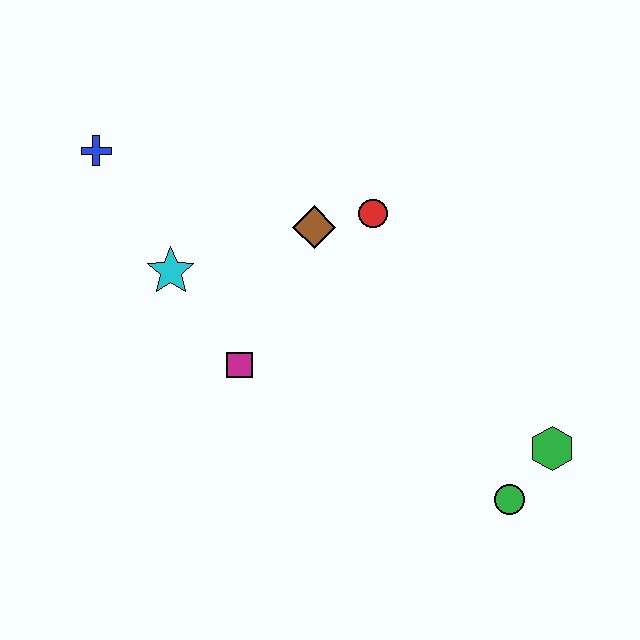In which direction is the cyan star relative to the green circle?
The cyan star is to the left of the green circle.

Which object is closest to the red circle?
The brown diamond is closest to the red circle.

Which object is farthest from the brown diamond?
The green circle is farthest from the brown diamond.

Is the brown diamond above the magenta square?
Yes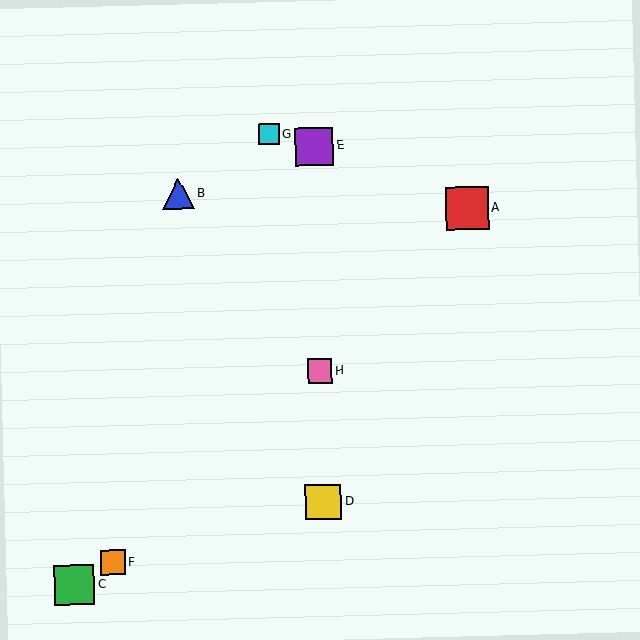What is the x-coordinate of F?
Object F is at x≈113.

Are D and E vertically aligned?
Yes, both are at x≈323.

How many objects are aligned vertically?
3 objects (D, E, H) are aligned vertically.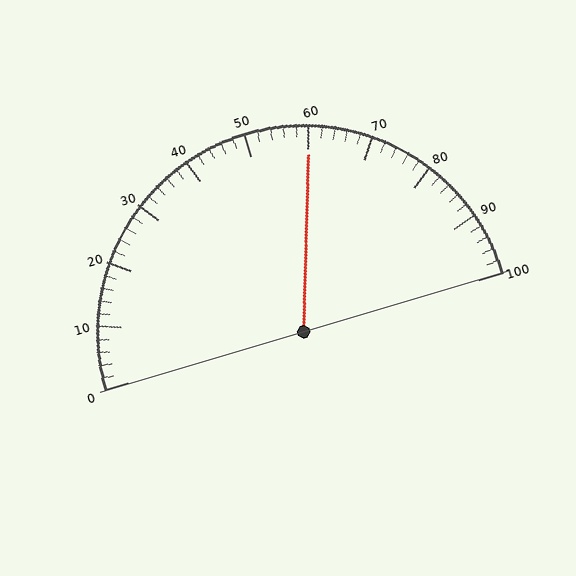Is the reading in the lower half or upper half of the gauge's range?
The reading is in the upper half of the range (0 to 100).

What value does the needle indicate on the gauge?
The needle indicates approximately 60.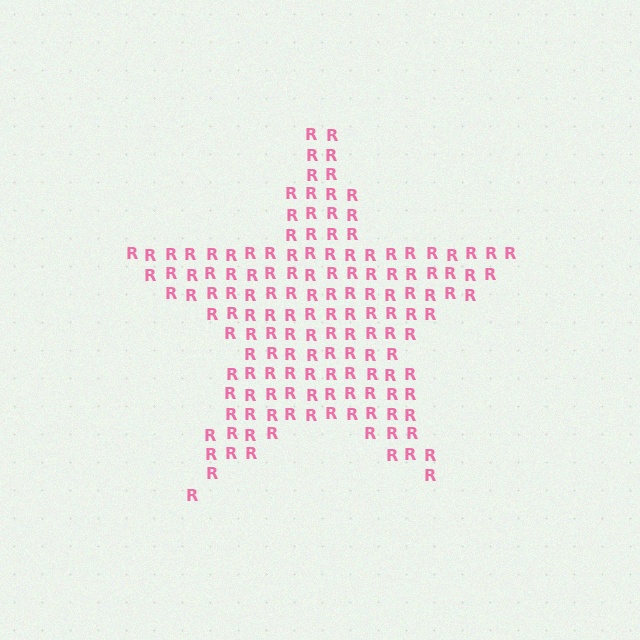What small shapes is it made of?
It is made of small letter R's.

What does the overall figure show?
The overall figure shows a star.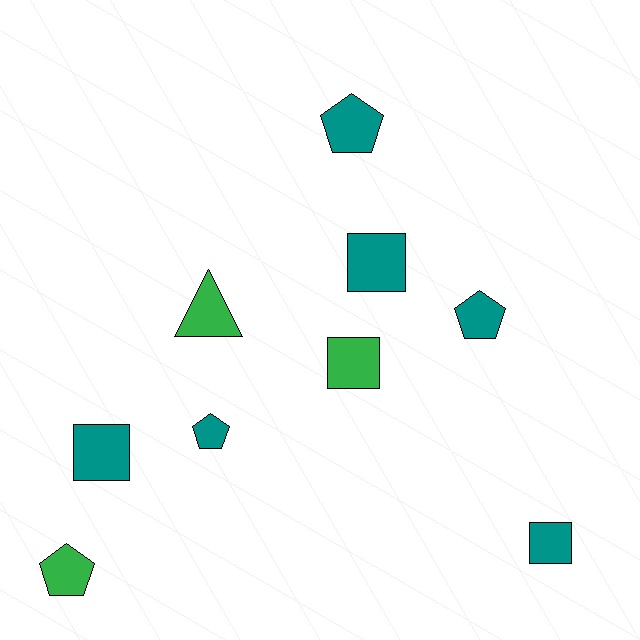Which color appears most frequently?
Teal, with 6 objects.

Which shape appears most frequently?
Pentagon, with 4 objects.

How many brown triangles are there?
There are no brown triangles.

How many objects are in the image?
There are 9 objects.